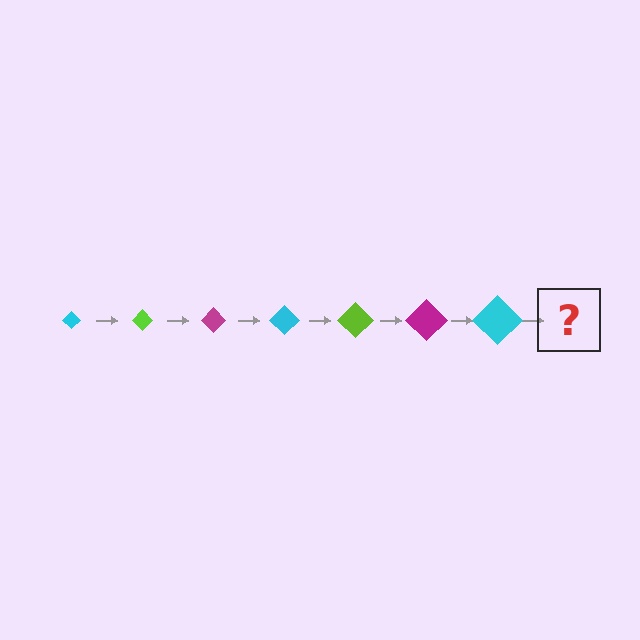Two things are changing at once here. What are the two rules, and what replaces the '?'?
The two rules are that the diamond grows larger each step and the color cycles through cyan, lime, and magenta. The '?' should be a lime diamond, larger than the previous one.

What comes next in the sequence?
The next element should be a lime diamond, larger than the previous one.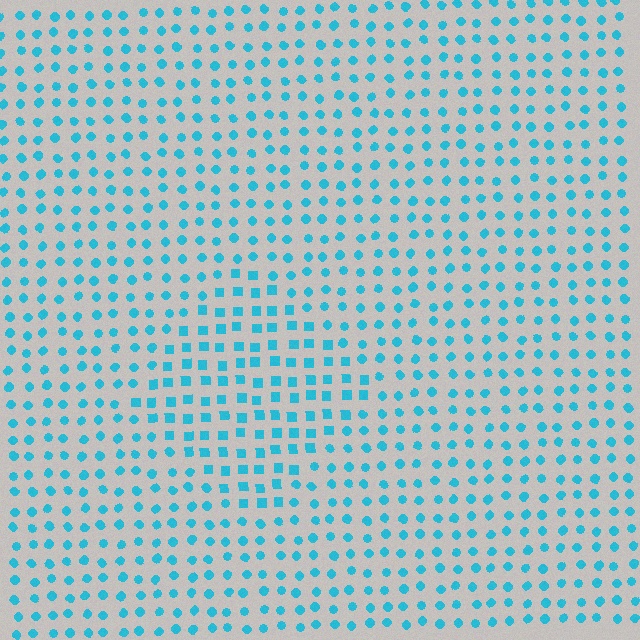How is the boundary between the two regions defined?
The boundary is defined by a change in element shape: squares inside vs. circles outside. All elements share the same color and spacing.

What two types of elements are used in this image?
The image uses squares inside the diamond region and circles outside it.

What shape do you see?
I see a diamond.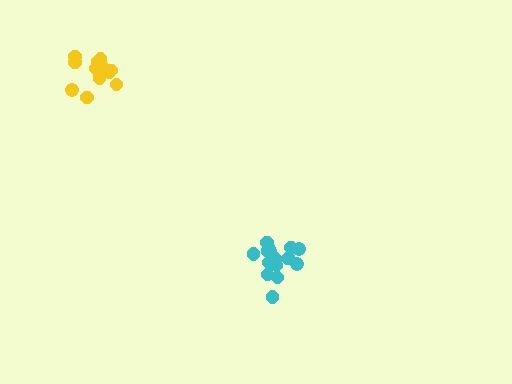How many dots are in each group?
Group 1: 17 dots, Group 2: 12 dots (29 total).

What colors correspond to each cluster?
The clusters are colored: cyan, yellow.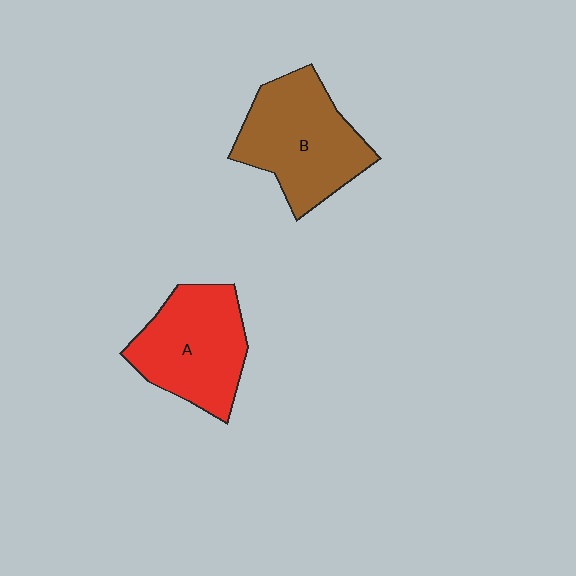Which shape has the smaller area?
Shape A (red).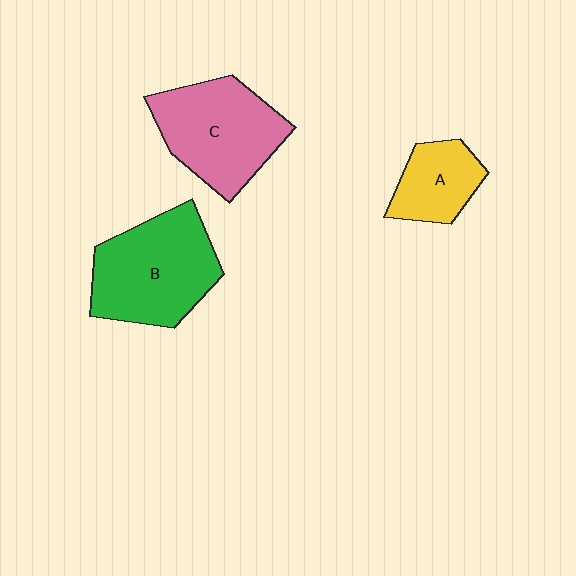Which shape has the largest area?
Shape B (green).